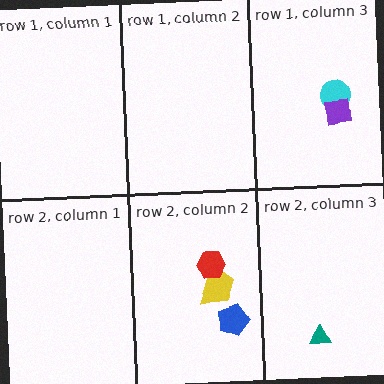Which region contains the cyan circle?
The row 1, column 3 region.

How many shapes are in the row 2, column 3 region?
1.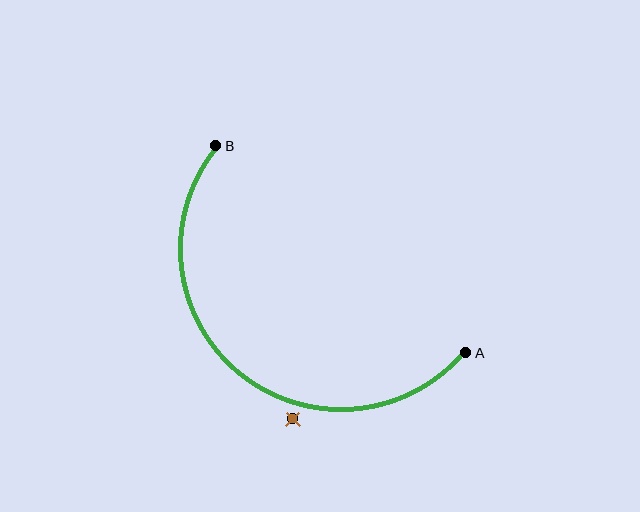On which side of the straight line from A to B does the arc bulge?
The arc bulges below and to the left of the straight line connecting A and B.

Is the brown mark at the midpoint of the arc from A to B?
No — the brown mark does not lie on the arc at all. It sits slightly outside the curve.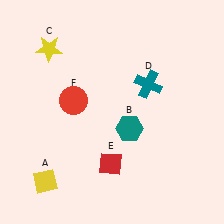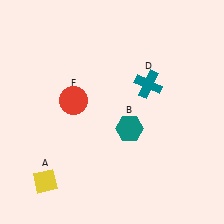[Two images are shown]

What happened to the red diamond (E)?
The red diamond (E) was removed in Image 2. It was in the bottom-left area of Image 1.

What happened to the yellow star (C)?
The yellow star (C) was removed in Image 2. It was in the top-left area of Image 1.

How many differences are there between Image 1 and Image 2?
There are 2 differences between the two images.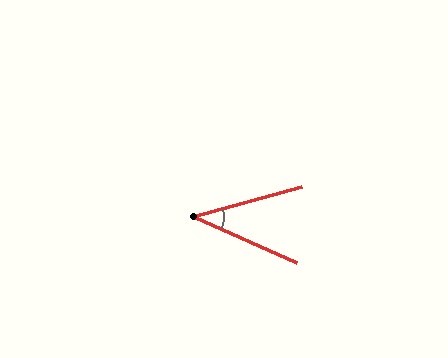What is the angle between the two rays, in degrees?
Approximately 40 degrees.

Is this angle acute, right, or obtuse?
It is acute.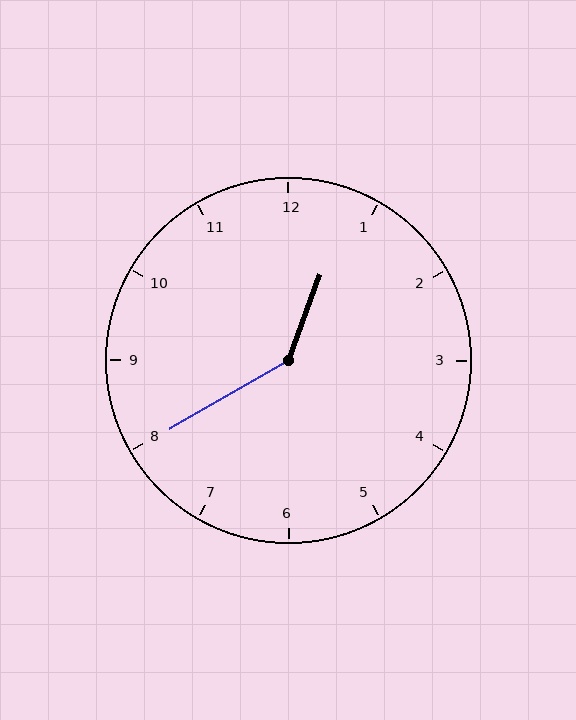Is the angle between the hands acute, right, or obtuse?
It is obtuse.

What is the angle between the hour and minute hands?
Approximately 140 degrees.